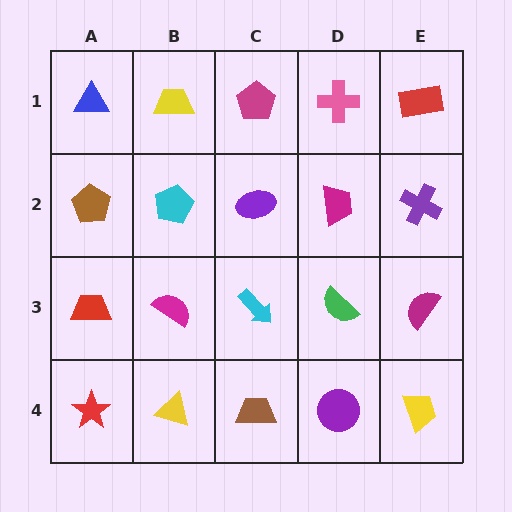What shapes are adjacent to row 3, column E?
A purple cross (row 2, column E), a yellow trapezoid (row 4, column E), a green semicircle (row 3, column D).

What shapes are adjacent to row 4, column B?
A magenta semicircle (row 3, column B), a red star (row 4, column A), a brown trapezoid (row 4, column C).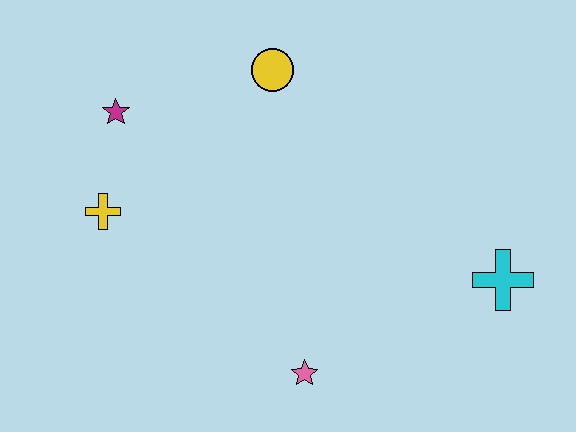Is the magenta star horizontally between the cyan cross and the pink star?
No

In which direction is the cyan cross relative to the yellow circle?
The cyan cross is to the right of the yellow circle.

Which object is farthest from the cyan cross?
The magenta star is farthest from the cyan cross.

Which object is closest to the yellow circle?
The magenta star is closest to the yellow circle.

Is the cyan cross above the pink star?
Yes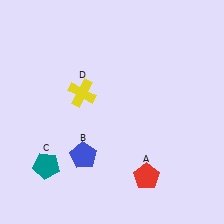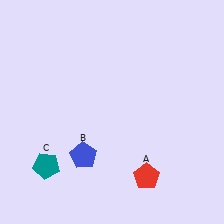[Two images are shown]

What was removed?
The yellow cross (D) was removed in Image 2.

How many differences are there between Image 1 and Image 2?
There is 1 difference between the two images.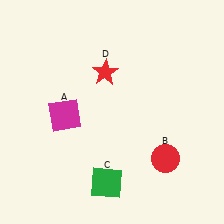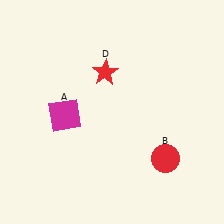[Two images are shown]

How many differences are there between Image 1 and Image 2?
There is 1 difference between the two images.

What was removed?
The green square (C) was removed in Image 2.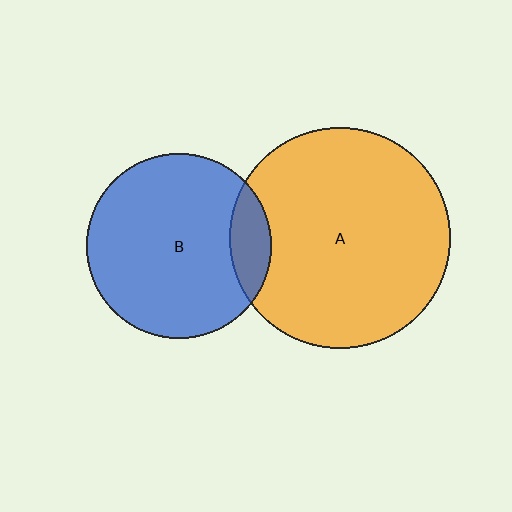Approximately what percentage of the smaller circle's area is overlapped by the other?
Approximately 15%.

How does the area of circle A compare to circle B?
Approximately 1.4 times.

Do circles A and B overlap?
Yes.